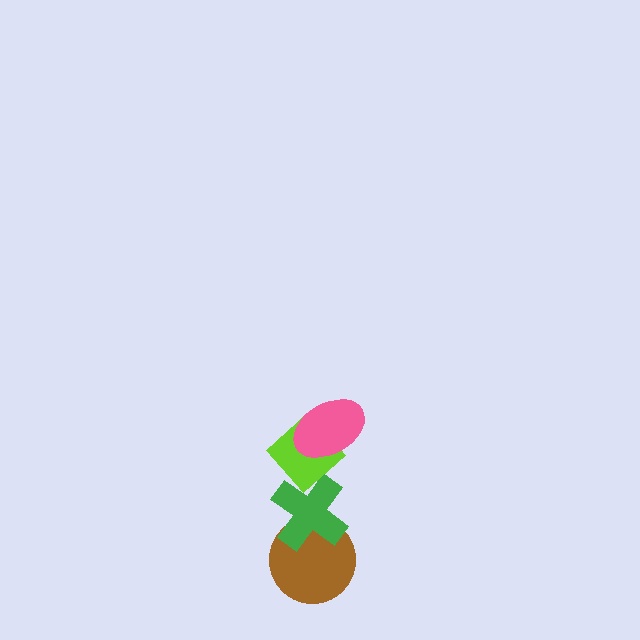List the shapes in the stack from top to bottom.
From top to bottom: the pink ellipse, the lime diamond, the green cross, the brown circle.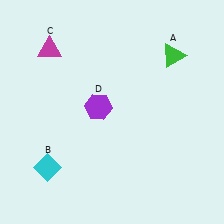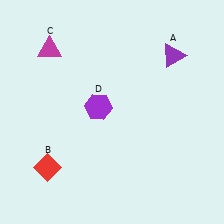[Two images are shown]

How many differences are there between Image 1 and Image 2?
There are 2 differences between the two images.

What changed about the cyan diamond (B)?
In Image 1, B is cyan. In Image 2, it changed to red.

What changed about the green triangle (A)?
In Image 1, A is green. In Image 2, it changed to purple.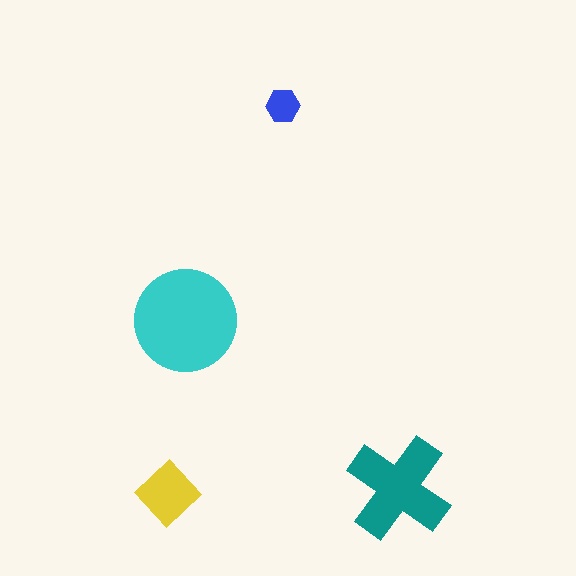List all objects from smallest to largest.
The blue hexagon, the yellow diamond, the teal cross, the cyan circle.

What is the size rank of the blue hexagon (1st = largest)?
4th.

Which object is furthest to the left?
The yellow diamond is leftmost.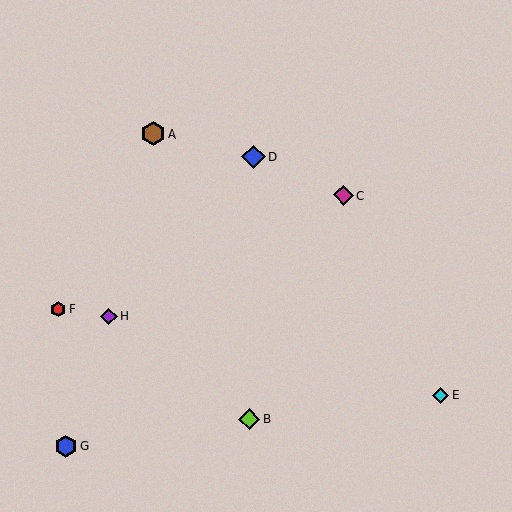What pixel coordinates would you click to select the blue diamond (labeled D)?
Click at (253, 157) to select the blue diamond D.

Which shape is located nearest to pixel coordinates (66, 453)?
The blue hexagon (labeled G) at (66, 446) is nearest to that location.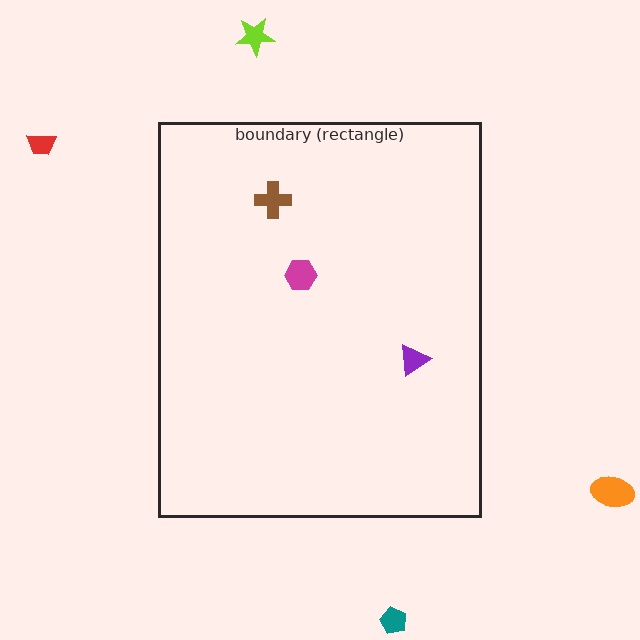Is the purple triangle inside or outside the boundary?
Inside.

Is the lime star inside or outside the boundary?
Outside.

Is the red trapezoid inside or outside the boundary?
Outside.